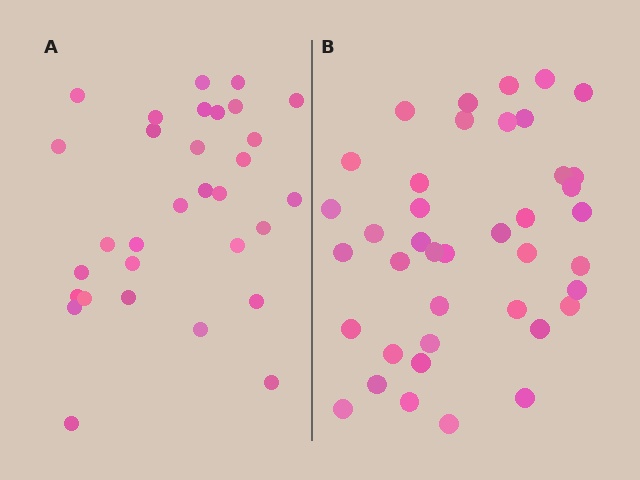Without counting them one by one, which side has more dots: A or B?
Region B (the right region) has more dots.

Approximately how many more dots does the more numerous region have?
Region B has roughly 8 or so more dots than region A.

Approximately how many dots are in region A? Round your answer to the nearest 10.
About 30 dots. (The exact count is 31, which rounds to 30.)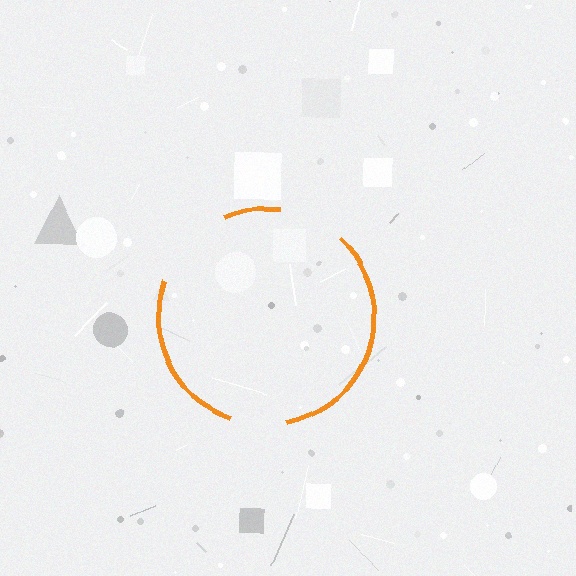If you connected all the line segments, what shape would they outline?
They would outline a circle.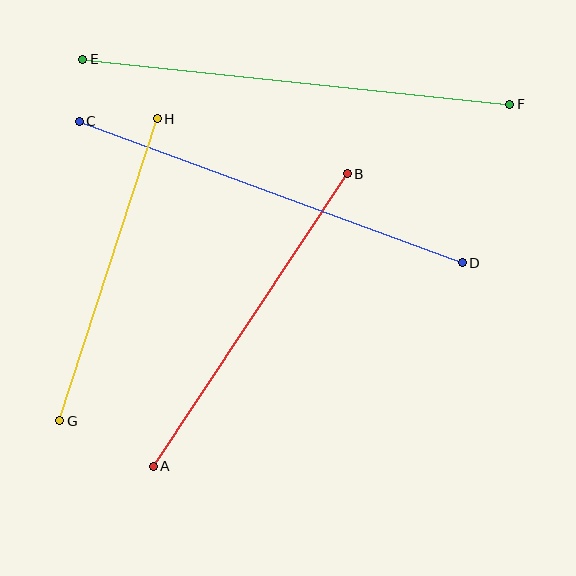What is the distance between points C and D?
The distance is approximately 408 pixels.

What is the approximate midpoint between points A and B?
The midpoint is at approximately (250, 320) pixels.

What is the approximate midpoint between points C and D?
The midpoint is at approximately (271, 192) pixels.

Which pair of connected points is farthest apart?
Points E and F are farthest apart.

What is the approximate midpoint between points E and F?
The midpoint is at approximately (296, 82) pixels.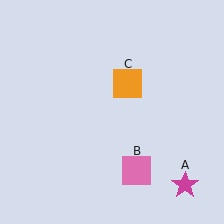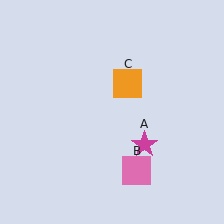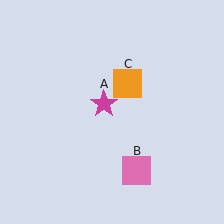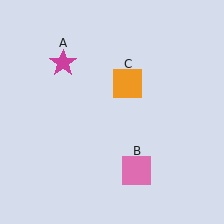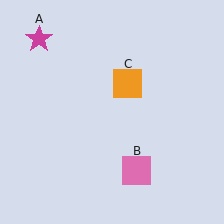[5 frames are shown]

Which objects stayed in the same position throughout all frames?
Pink square (object B) and orange square (object C) remained stationary.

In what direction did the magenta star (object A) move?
The magenta star (object A) moved up and to the left.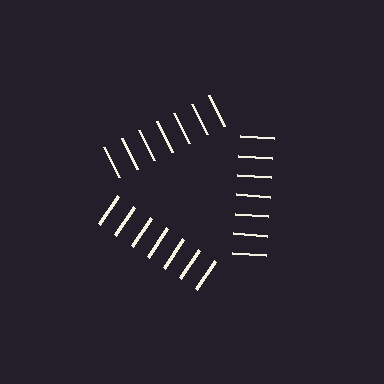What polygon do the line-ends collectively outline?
An illusory triangle — the line segments terminate on its edges but no continuous stroke is drawn.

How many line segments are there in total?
21 — 7 along each of the 3 edges.